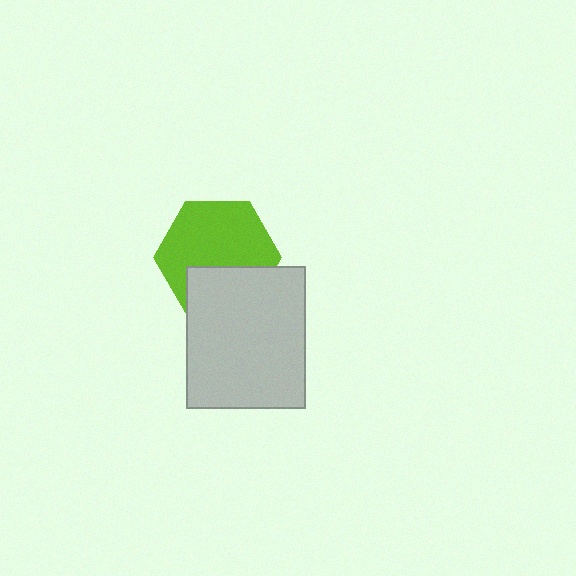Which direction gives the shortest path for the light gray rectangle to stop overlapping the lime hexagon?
Moving down gives the shortest separation.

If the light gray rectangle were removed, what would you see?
You would see the complete lime hexagon.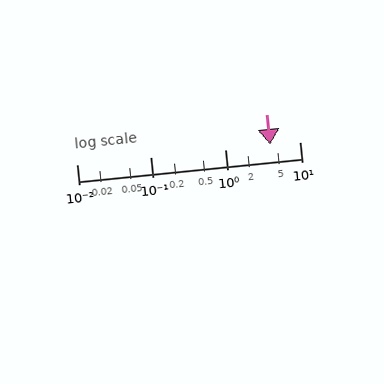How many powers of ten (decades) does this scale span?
The scale spans 3 decades, from 0.01 to 10.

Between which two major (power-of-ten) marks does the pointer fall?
The pointer is between 1 and 10.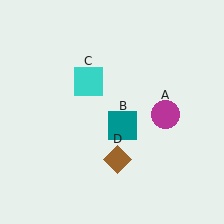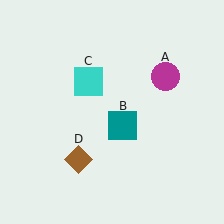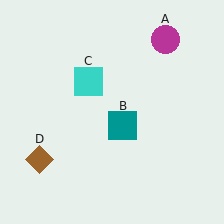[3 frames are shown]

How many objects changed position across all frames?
2 objects changed position: magenta circle (object A), brown diamond (object D).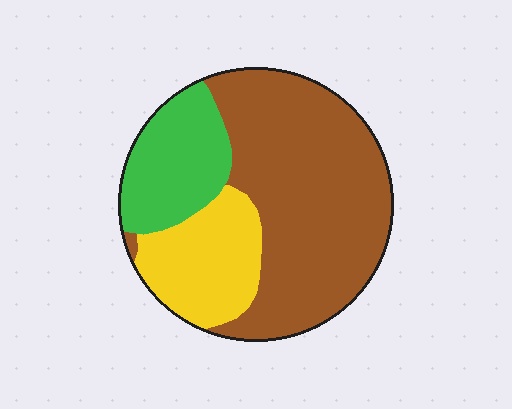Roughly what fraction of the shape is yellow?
Yellow takes up about one fifth (1/5) of the shape.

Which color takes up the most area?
Brown, at roughly 60%.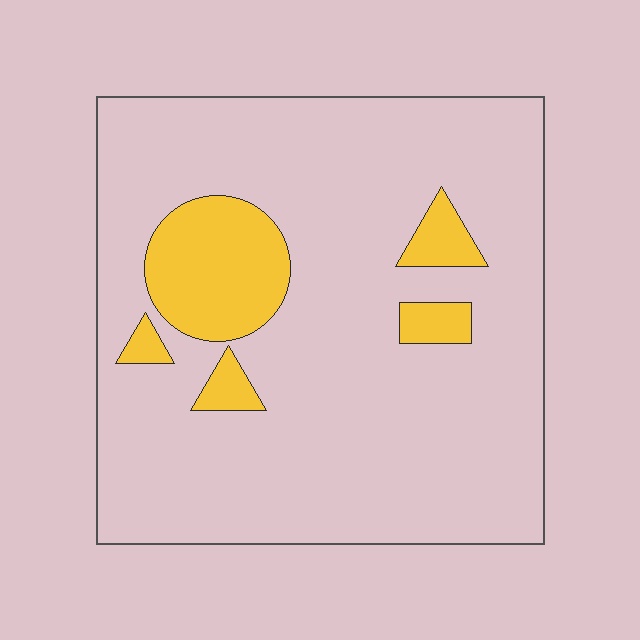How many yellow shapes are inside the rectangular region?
5.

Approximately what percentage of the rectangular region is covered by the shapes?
Approximately 15%.